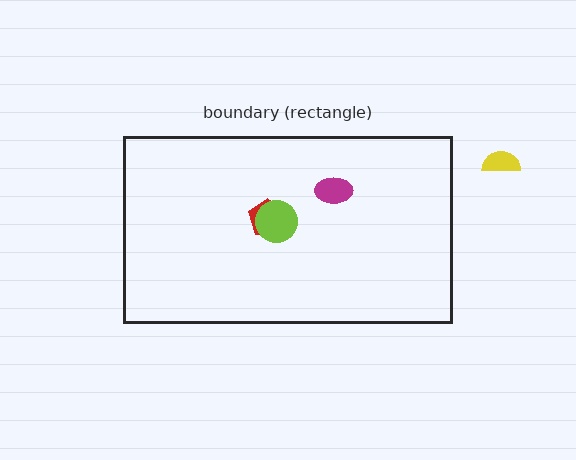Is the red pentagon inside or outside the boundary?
Inside.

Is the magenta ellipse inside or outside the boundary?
Inside.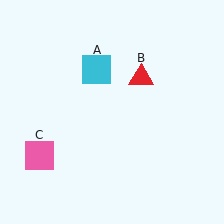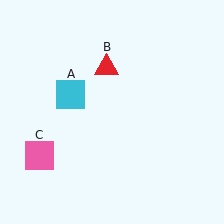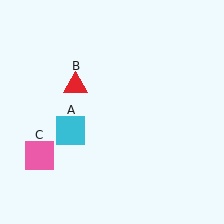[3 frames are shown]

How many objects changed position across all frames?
2 objects changed position: cyan square (object A), red triangle (object B).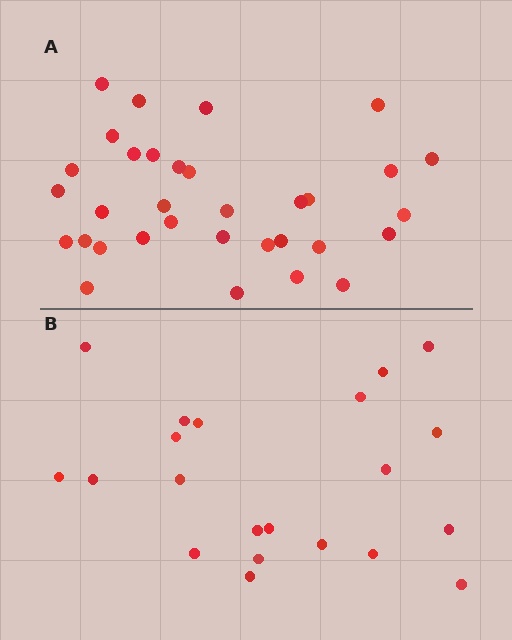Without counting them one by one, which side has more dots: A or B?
Region A (the top region) has more dots.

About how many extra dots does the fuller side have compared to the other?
Region A has roughly 12 or so more dots than region B.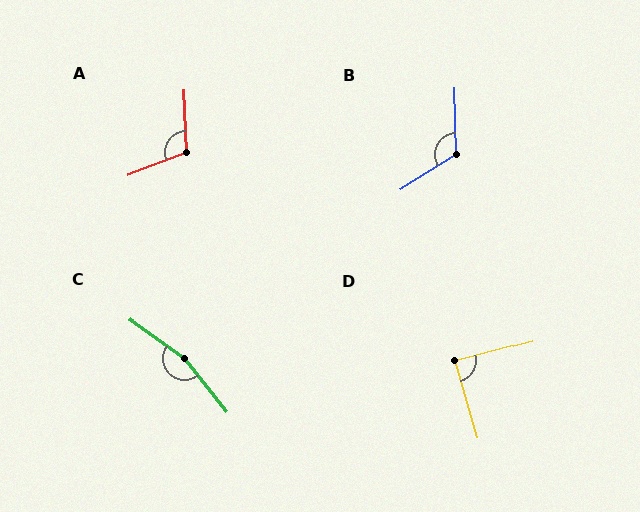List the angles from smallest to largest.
D (88°), A (108°), B (121°), C (164°).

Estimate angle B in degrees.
Approximately 121 degrees.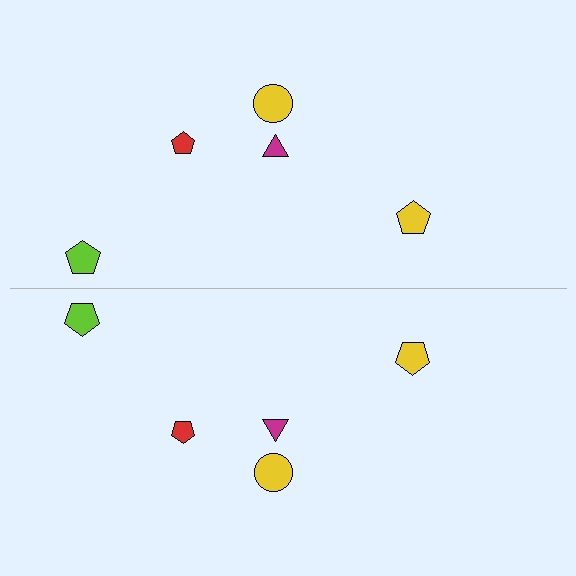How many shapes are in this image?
There are 10 shapes in this image.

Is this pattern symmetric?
Yes, this pattern has bilateral (reflection) symmetry.